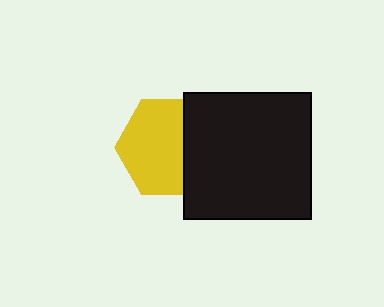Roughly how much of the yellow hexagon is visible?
Most of it is visible (roughly 68%).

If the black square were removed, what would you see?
You would see the complete yellow hexagon.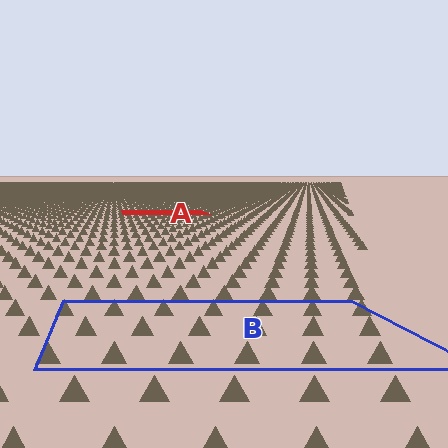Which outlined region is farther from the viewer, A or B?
Region A is farther from the viewer — the texture elements inside it appear smaller and more densely packed.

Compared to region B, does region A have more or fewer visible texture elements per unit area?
Region A has more texture elements per unit area — they are packed more densely because it is farther away.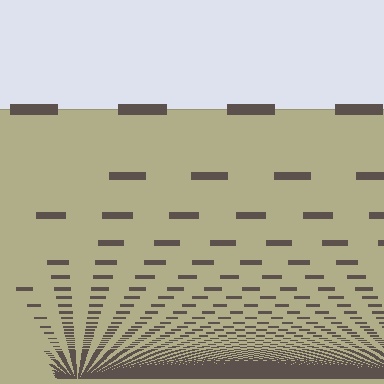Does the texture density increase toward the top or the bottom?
Density increases toward the bottom.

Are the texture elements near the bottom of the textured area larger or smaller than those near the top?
Smaller. The gradient is inverted — elements near the bottom are smaller and denser.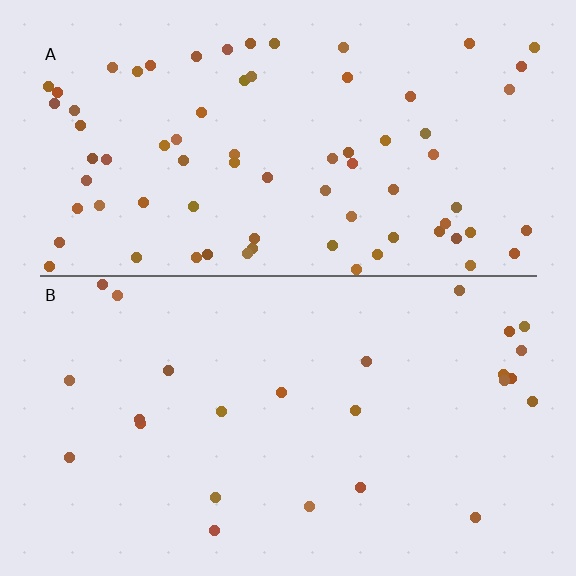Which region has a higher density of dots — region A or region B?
A (the top).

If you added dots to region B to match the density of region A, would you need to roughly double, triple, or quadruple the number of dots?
Approximately triple.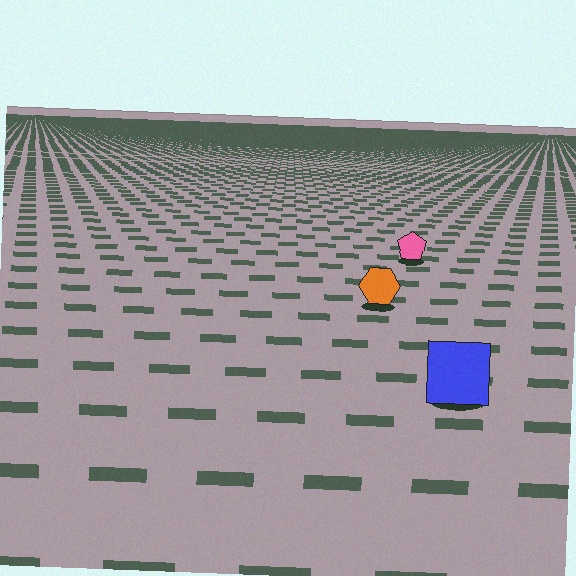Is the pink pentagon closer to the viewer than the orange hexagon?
No. The orange hexagon is closer — you can tell from the texture gradient: the ground texture is coarser near it.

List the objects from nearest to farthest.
From nearest to farthest: the blue square, the orange hexagon, the pink pentagon.